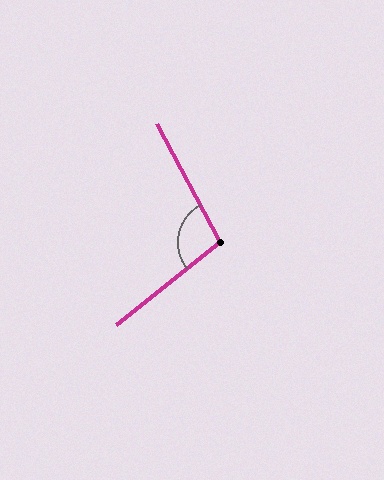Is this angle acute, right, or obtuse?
It is obtuse.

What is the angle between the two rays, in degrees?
Approximately 100 degrees.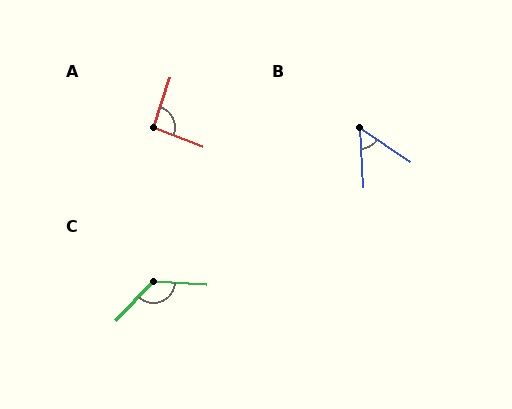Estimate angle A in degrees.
Approximately 93 degrees.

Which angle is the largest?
C, at approximately 131 degrees.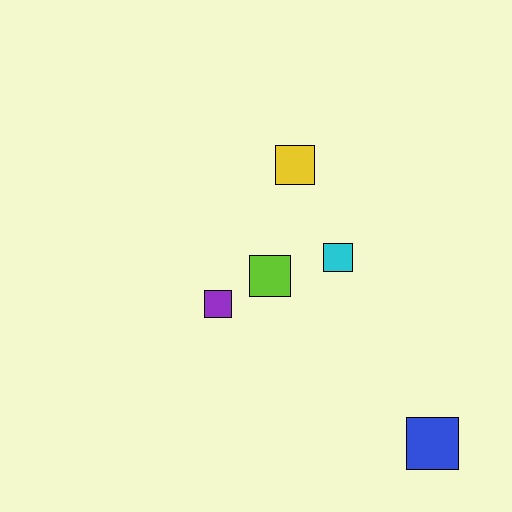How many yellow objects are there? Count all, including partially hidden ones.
There is 1 yellow object.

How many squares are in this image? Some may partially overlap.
There are 5 squares.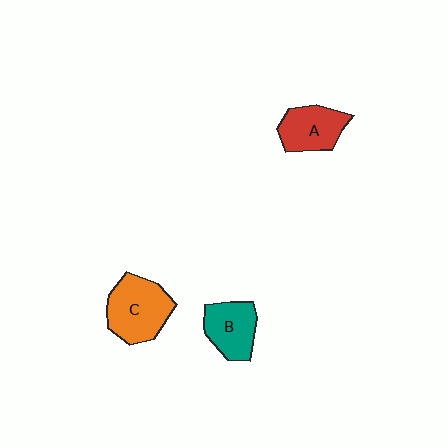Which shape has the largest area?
Shape C (orange).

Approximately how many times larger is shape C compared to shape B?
Approximately 1.3 times.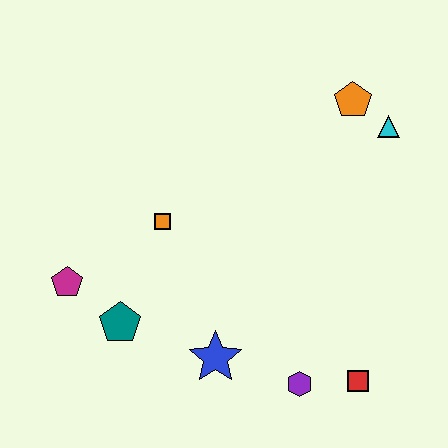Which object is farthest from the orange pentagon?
The magenta pentagon is farthest from the orange pentagon.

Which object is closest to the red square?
The purple hexagon is closest to the red square.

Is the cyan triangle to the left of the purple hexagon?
No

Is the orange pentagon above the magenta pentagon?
Yes